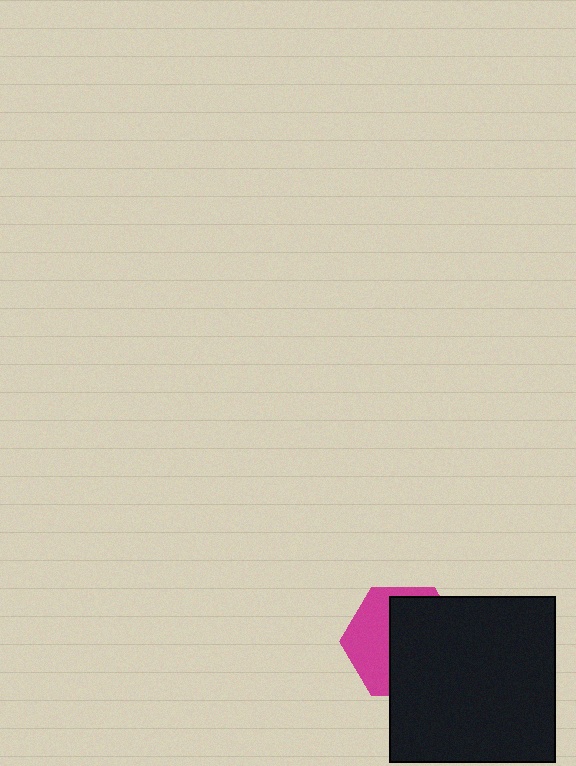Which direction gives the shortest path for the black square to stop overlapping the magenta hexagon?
Moving right gives the shortest separation.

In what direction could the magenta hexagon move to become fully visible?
The magenta hexagon could move left. That would shift it out from behind the black square entirely.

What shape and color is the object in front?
The object in front is a black square.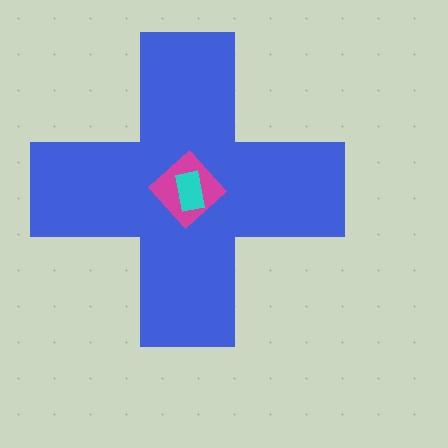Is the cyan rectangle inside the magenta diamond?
Yes.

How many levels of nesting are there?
3.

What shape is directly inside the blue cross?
The magenta diamond.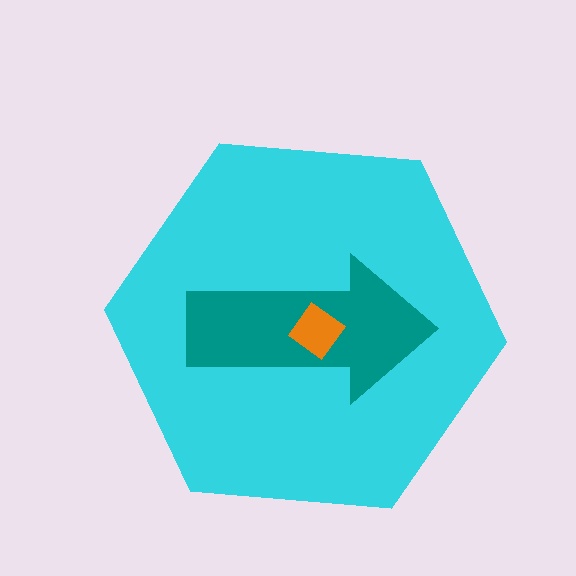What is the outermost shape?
The cyan hexagon.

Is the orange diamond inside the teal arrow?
Yes.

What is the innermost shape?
The orange diamond.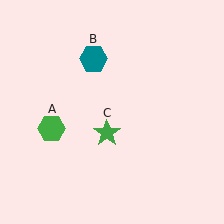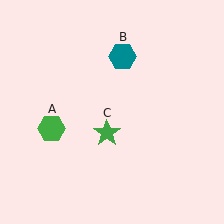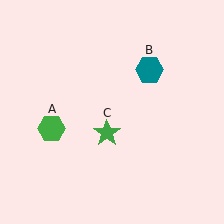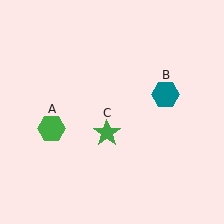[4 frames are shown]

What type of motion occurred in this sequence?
The teal hexagon (object B) rotated clockwise around the center of the scene.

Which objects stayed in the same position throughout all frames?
Green hexagon (object A) and green star (object C) remained stationary.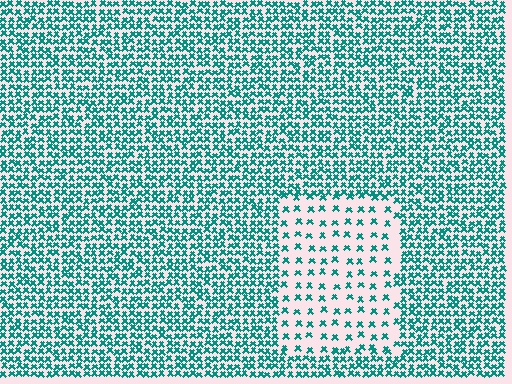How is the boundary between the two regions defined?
The boundary is defined by a change in element density (approximately 2.8x ratio). All elements are the same color, size, and shape.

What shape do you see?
I see a rectangle.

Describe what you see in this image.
The image contains small teal elements arranged at two different densities. A rectangle-shaped region is visible where the elements are less densely packed than the surrounding area.